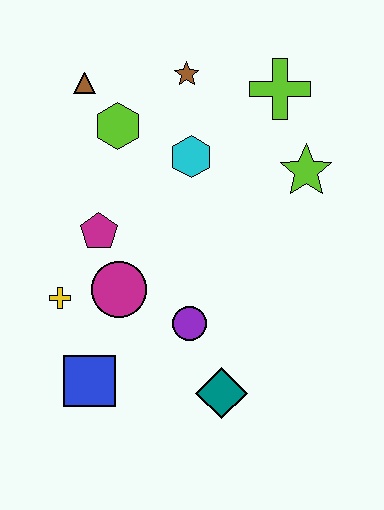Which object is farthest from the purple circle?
The brown triangle is farthest from the purple circle.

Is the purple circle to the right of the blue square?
Yes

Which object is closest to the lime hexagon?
The brown triangle is closest to the lime hexagon.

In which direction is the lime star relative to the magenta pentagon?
The lime star is to the right of the magenta pentagon.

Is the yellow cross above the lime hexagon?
No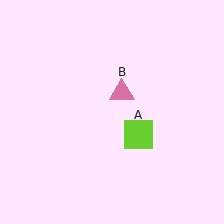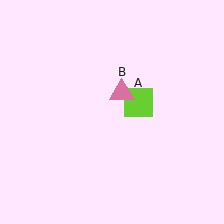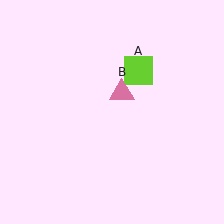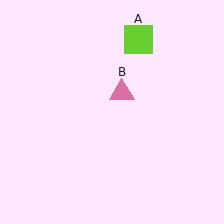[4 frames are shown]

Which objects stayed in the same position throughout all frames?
Pink triangle (object B) remained stationary.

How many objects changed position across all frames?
1 object changed position: lime square (object A).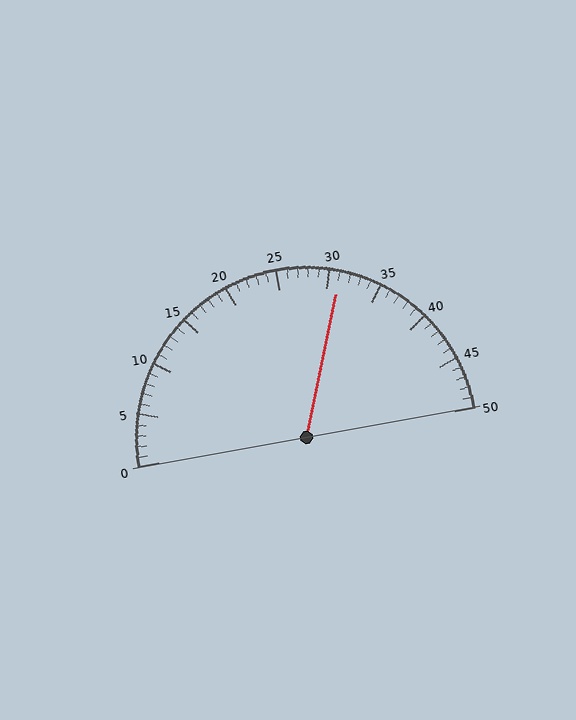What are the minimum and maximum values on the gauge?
The gauge ranges from 0 to 50.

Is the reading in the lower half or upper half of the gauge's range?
The reading is in the upper half of the range (0 to 50).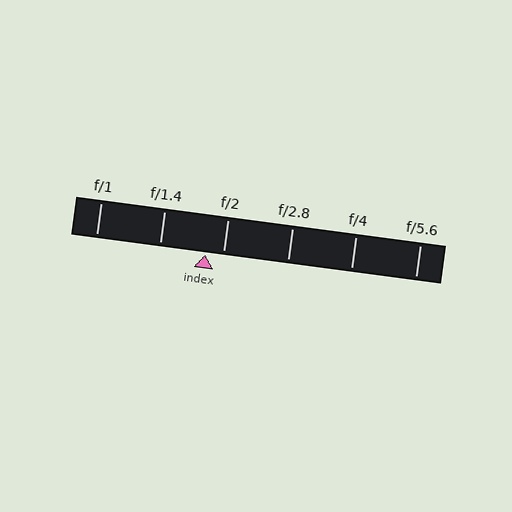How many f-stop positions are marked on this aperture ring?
There are 6 f-stop positions marked.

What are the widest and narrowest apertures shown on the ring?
The widest aperture shown is f/1 and the narrowest is f/5.6.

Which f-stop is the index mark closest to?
The index mark is closest to f/2.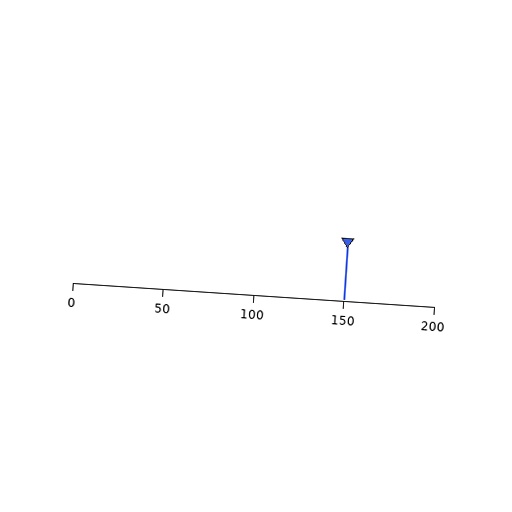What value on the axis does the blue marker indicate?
The marker indicates approximately 150.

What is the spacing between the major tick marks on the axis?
The major ticks are spaced 50 apart.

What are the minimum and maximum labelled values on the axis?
The axis runs from 0 to 200.